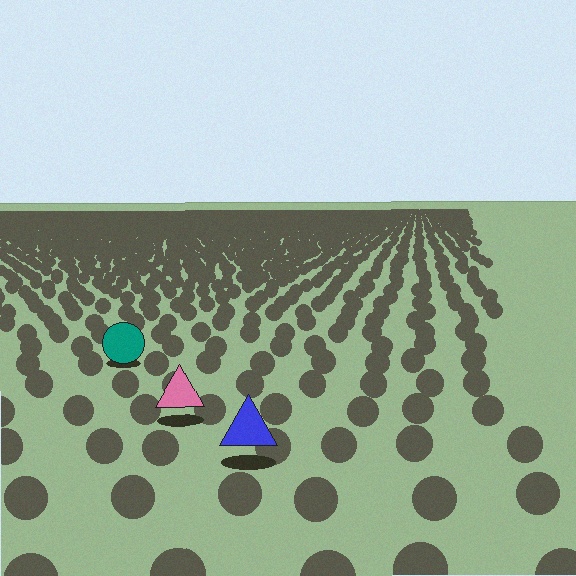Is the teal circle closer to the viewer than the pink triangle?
No. The pink triangle is closer — you can tell from the texture gradient: the ground texture is coarser near it.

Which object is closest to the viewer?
The blue triangle is closest. The texture marks near it are larger and more spread out.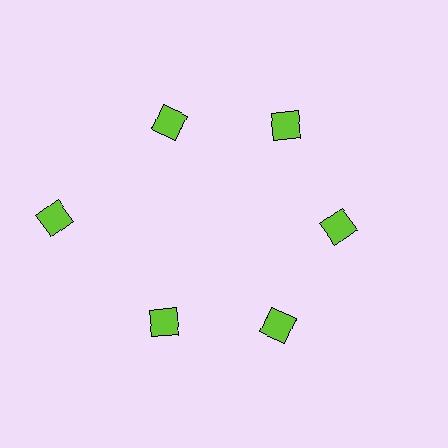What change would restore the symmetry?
The symmetry would be restored by moving it inward, back onto the ring so that all 6 diamonds sit at equal angles and equal distance from the center.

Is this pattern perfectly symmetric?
No. The 6 lime diamonds are arranged in a ring, but one element near the 9 o'clock position is pushed outward from the center, breaking the 6-fold rotational symmetry.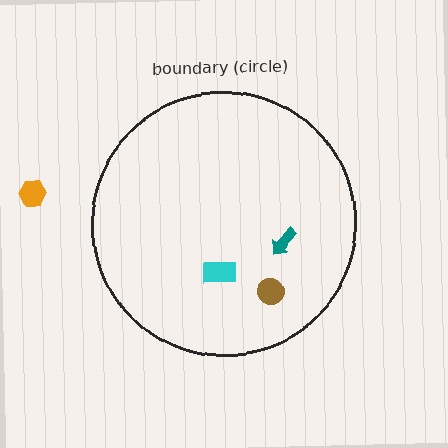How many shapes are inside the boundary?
3 inside, 1 outside.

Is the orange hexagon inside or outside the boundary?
Outside.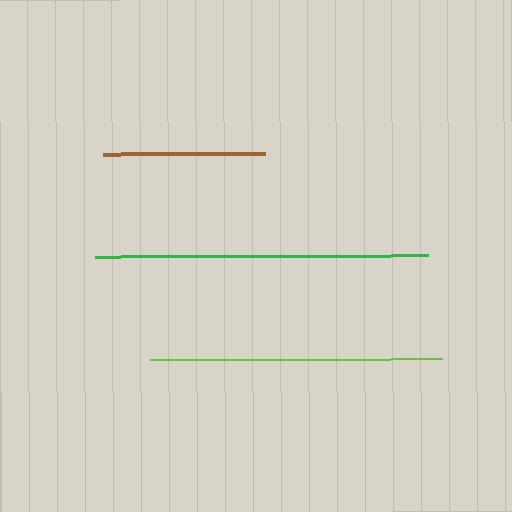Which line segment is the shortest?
The brown line is the shortest at approximately 162 pixels.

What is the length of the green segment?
The green segment is approximately 333 pixels long.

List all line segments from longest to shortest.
From longest to shortest: green, lime, brown.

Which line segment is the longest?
The green line is the longest at approximately 333 pixels.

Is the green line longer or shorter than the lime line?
The green line is longer than the lime line.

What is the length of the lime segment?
The lime segment is approximately 293 pixels long.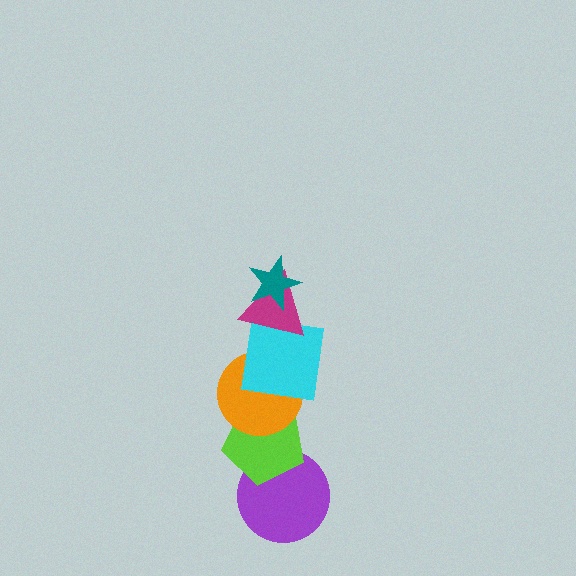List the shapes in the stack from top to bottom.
From top to bottom: the teal star, the magenta triangle, the cyan square, the orange circle, the lime pentagon, the purple circle.